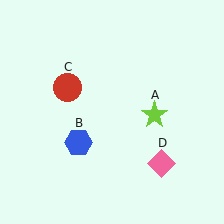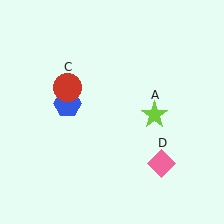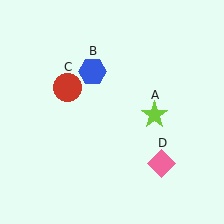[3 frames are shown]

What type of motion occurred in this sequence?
The blue hexagon (object B) rotated clockwise around the center of the scene.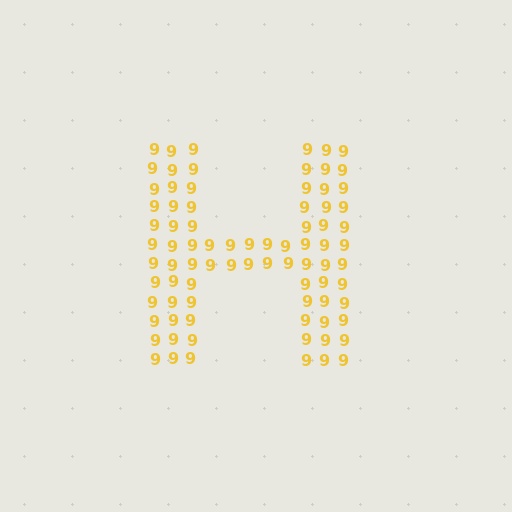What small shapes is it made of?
It is made of small digit 9's.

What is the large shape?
The large shape is the letter H.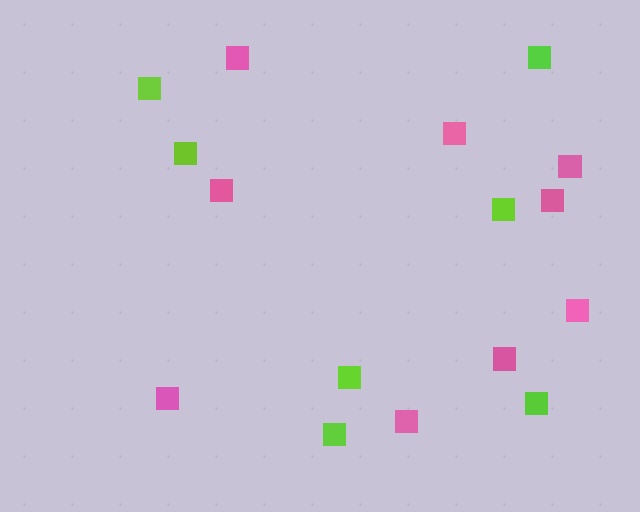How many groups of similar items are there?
There are 2 groups: one group of lime squares (7) and one group of pink squares (9).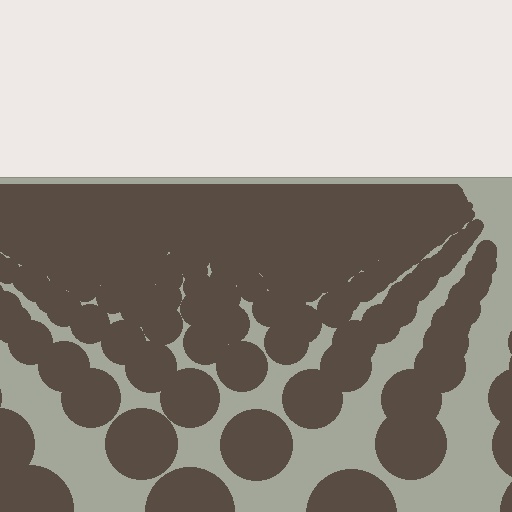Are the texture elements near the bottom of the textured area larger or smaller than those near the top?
Larger. Near the bottom, elements are closer to the viewer and appear at a bigger on-screen size.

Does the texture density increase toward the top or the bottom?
Density increases toward the top.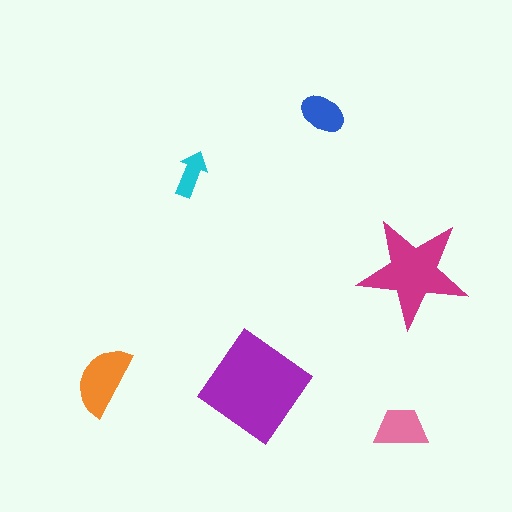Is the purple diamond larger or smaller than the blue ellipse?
Larger.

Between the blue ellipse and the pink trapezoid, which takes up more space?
The pink trapezoid.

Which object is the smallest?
The cyan arrow.